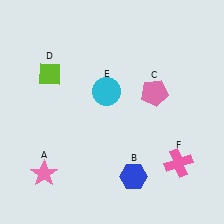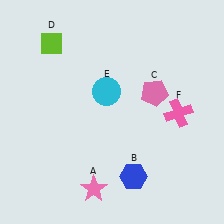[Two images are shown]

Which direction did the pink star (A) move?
The pink star (A) moved right.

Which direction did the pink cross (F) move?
The pink cross (F) moved up.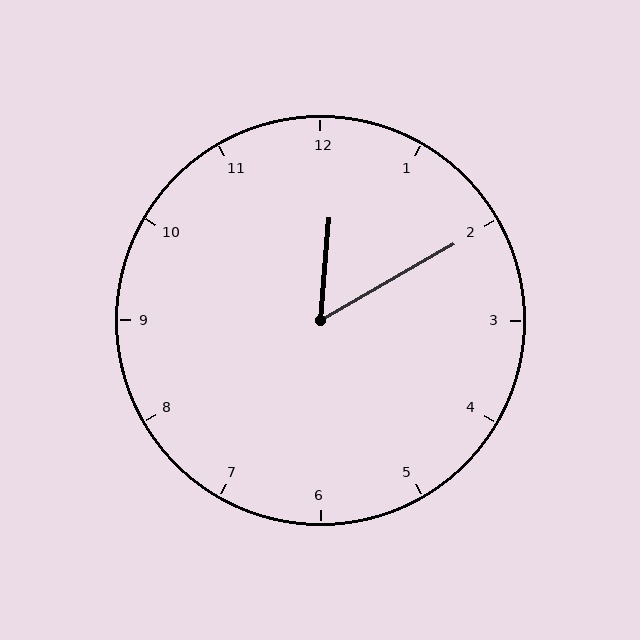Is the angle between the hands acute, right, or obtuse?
It is acute.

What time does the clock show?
12:10.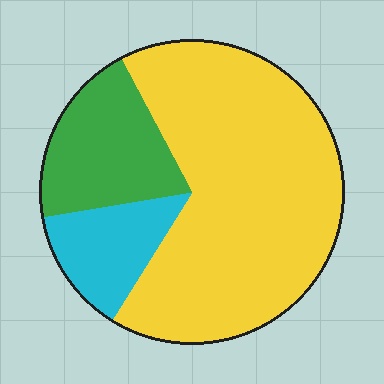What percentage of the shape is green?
Green covers about 20% of the shape.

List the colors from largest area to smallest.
From largest to smallest: yellow, green, cyan.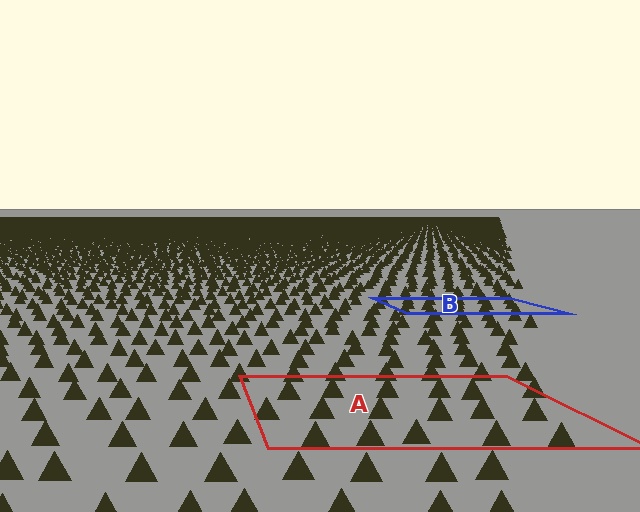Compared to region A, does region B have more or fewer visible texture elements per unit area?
Region B has more texture elements per unit area — they are packed more densely because it is farther away.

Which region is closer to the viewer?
Region A is closer. The texture elements there are larger and more spread out.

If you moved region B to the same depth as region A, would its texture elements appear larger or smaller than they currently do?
They would appear larger. At a closer depth, the same texture elements are projected at a bigger on-screen size.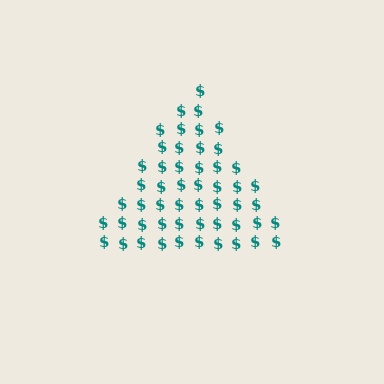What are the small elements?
The small elements are dollar signs.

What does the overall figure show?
The overall figure shows a triangle.